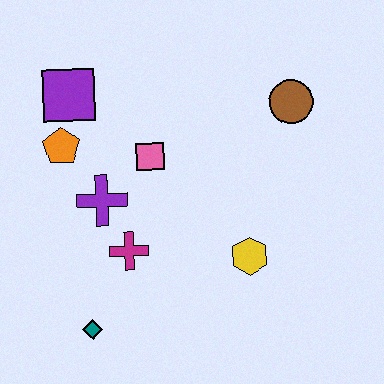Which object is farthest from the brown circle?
The teal diamond is farthest from the brown circle.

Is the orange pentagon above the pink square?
Yes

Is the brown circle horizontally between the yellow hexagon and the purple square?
No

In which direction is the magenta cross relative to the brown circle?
The magenta cross is to the left of the brown circle.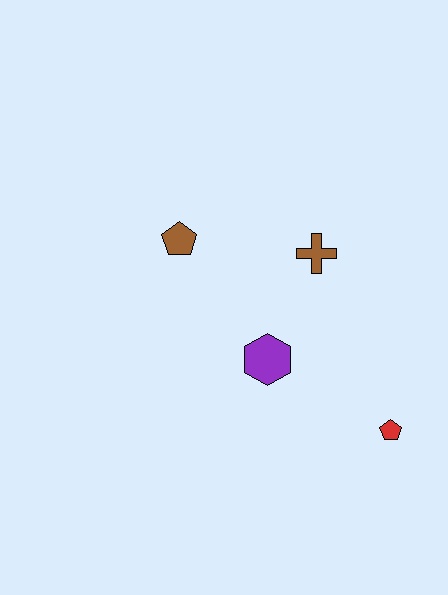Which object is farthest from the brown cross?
The red pentagon is farthest from the brown cross.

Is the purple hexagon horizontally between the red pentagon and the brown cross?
No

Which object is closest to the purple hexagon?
The brown cross is closest to the purple hexagon.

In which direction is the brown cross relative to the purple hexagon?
The brown cross is above the purple hexagon.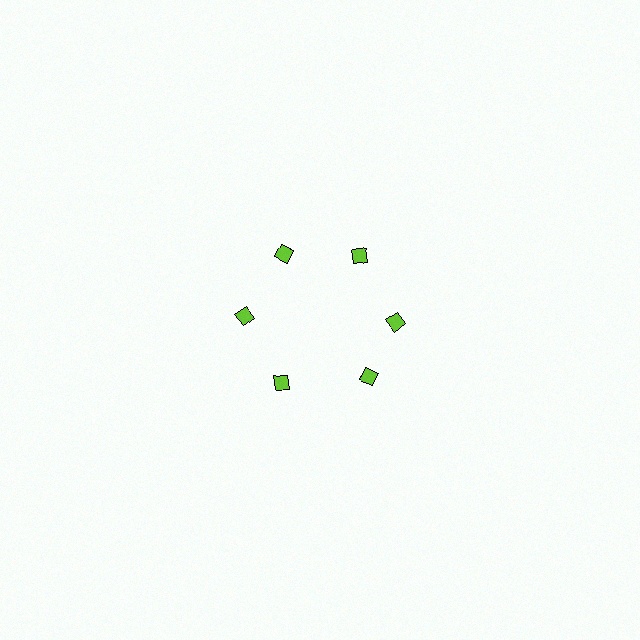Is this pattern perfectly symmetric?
No. The 6 lime diamonds are arranged in a ring, but one element near the 5 o'clock position is rotated out of alignment along the ring, breaking the 6-fold rotational symmetry.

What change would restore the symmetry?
The symmetry would be restored by rotating it back into even spacing with its neighbors so that all 6 diamonds sit at equal angles and equal distance from the center.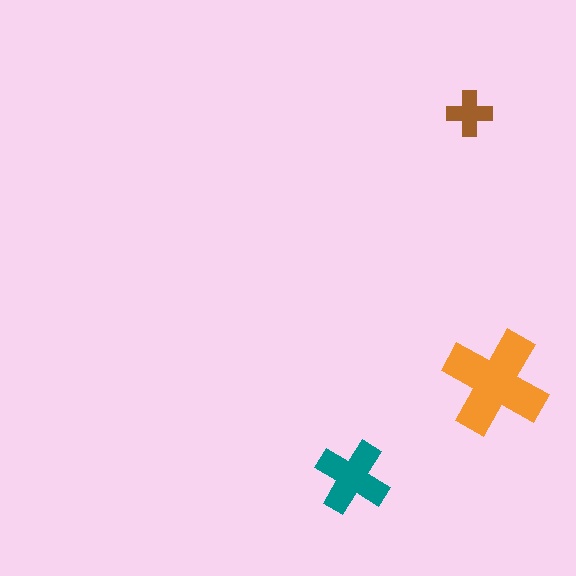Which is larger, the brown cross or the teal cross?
The teal one.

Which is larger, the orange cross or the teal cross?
The orange one.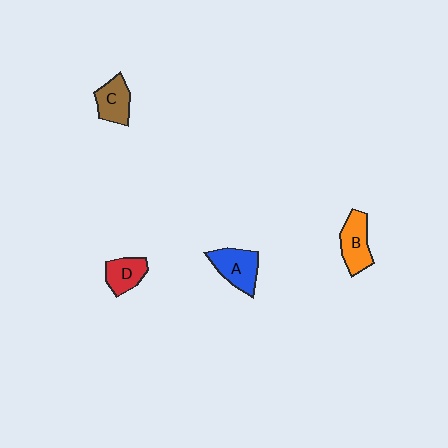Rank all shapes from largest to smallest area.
From largest to smallest: A (blue), B (orange), C (brown), D (red).